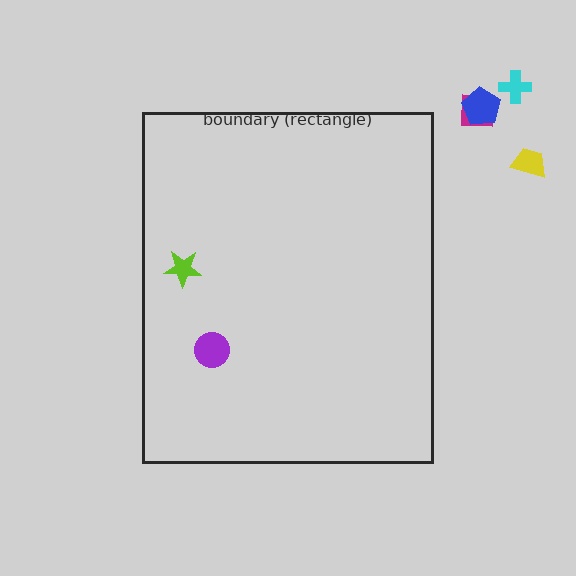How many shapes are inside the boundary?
2 inside, 4 outside.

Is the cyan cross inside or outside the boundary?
Outside.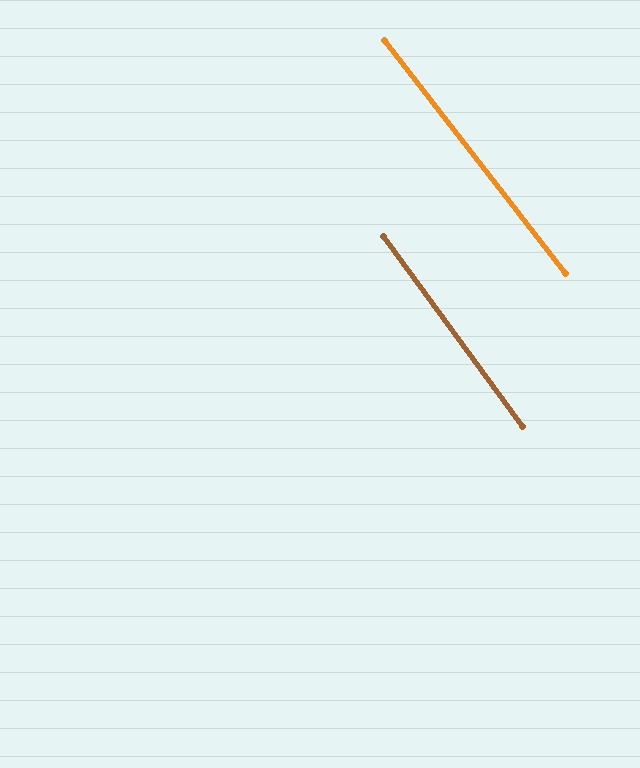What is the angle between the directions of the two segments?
Approximately 2 degrees.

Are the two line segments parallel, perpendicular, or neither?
Parallel — their directions differ by only 1.8°.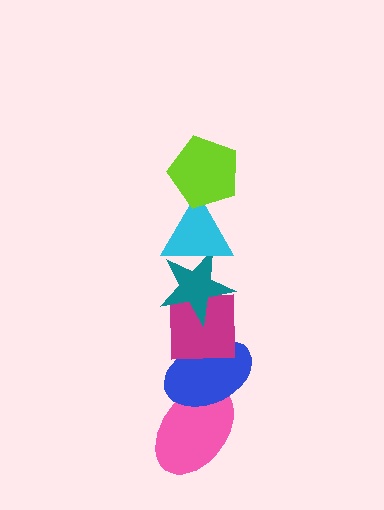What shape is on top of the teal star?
The cyan triangle is on top of the teal star.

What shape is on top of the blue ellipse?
The magenta square is on top of the blue ellipse.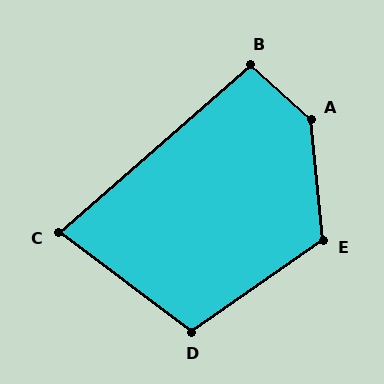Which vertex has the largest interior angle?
A, at approximately 137 degrees.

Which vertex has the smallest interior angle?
C, at approximately 78 degrees.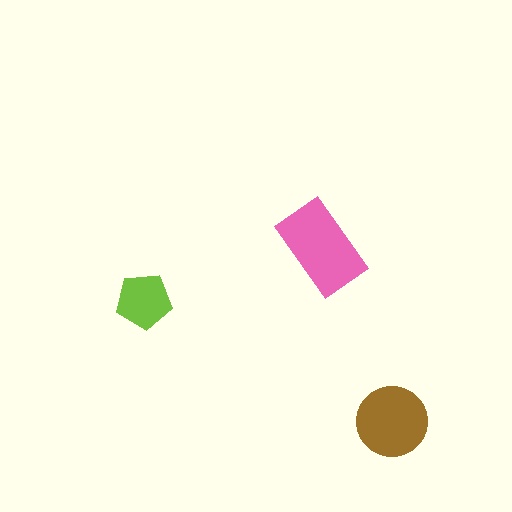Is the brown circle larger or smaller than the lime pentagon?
Larger.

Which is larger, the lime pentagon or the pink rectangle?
The pink rectangle.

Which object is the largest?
The pink rectangle.